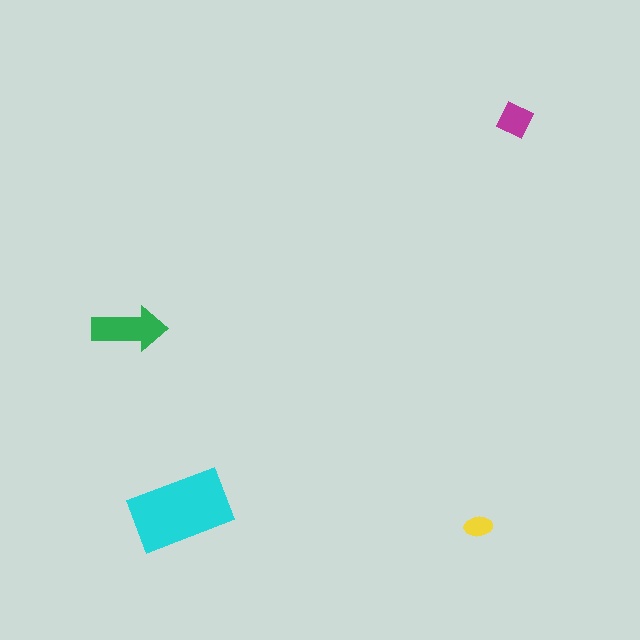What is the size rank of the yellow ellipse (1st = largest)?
4th.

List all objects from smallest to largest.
The yellow ellipse, the magenta diamond, the green arrow, the cyan rectangle.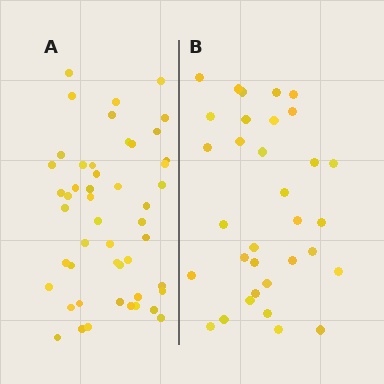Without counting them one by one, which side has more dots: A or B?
Region A (the left region) has more dots.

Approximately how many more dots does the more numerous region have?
Region A has approximately 15 more dots than region B.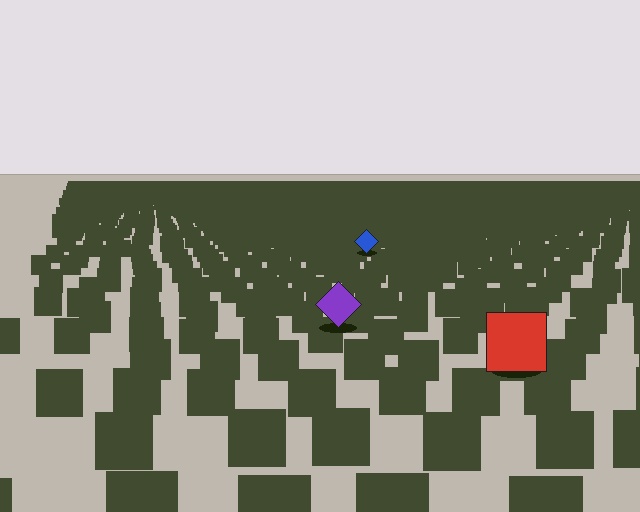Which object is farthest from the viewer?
The blue diamond is farthest from the viewer. It appears smaller and the ground texture around it is denser.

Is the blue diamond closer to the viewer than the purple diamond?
No. The purple diamond is closer — you can tell from the texture gradient: the ground texture is coarser near it.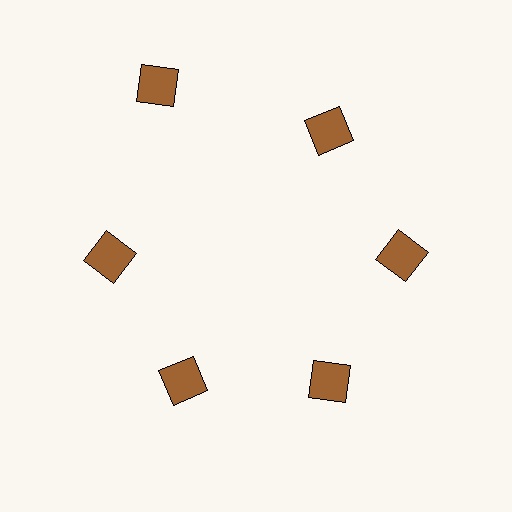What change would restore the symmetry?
The symmetry would be restored by moving it inward, back onto the ring so that all 6 squares sit at equal angles and equal distance from the center.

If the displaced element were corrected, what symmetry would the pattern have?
It would have 6-fold rotational symmetry — the pattern would map onto itself every 60 degrees.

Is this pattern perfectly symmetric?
No. The 6 brown squares are arranged in a ring, but one element near the 11 o'clock position is pushed outward from the center, breaking the 6-fold rotational symmetry.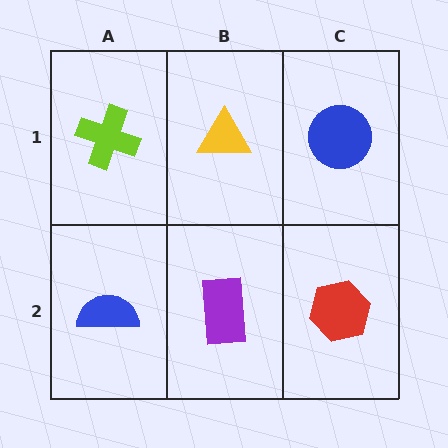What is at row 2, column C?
A red hexagon.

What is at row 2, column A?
A blue semicircle.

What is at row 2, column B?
A purple rectangle.